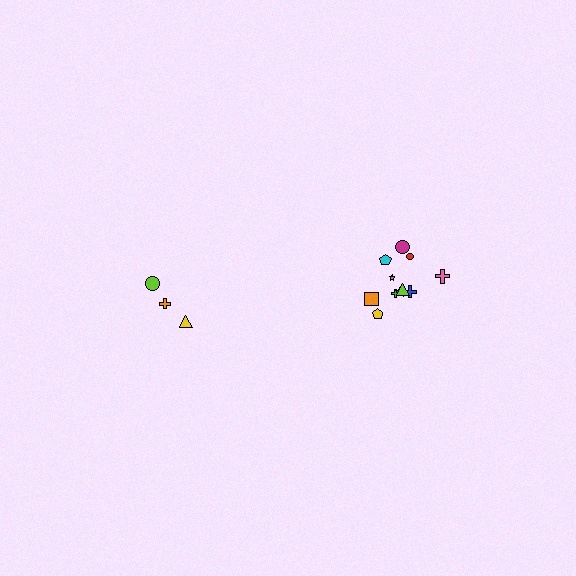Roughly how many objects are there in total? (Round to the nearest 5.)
Roughly 15 objects in total.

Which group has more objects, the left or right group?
The right group.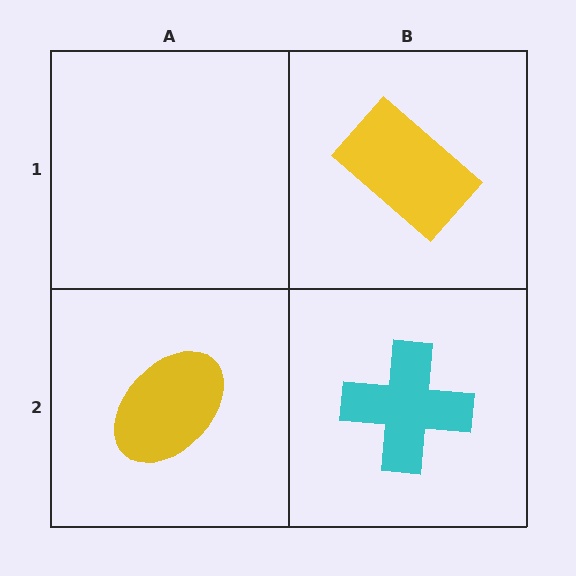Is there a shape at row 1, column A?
No, that cell is empty.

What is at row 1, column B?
A yellow rectangle.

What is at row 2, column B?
A cyan cross.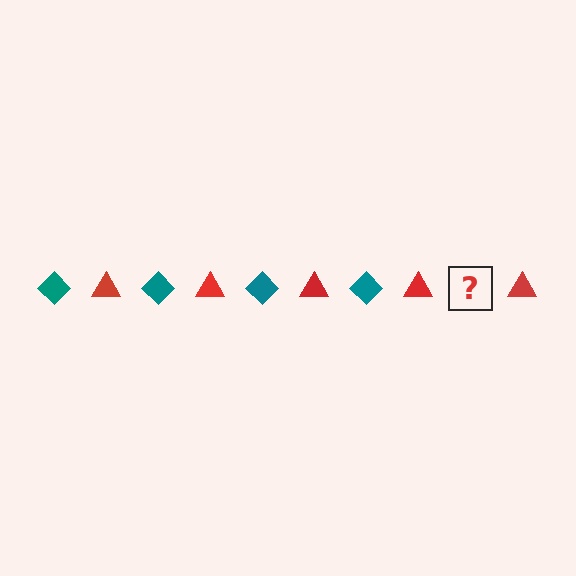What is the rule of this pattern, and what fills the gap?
The rule is that the pattern alternates between teal diamond and red triangle. The gap should be filled with a teal diamond.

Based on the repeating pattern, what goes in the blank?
The blank should be a teal diamond.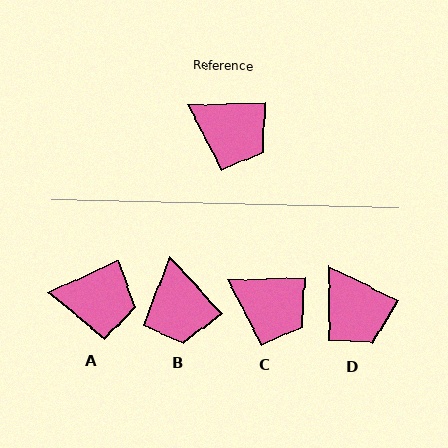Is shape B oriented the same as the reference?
No, it is off by about 49 degrees.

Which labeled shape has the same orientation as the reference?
C.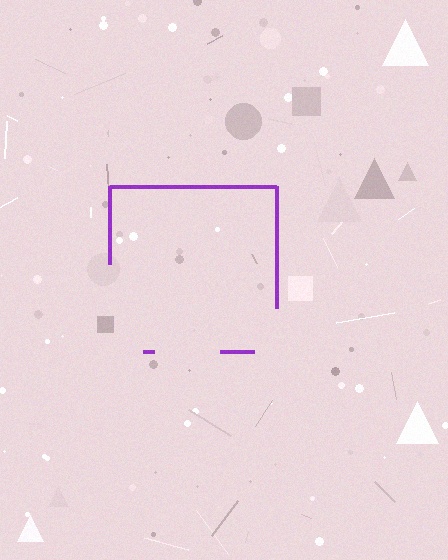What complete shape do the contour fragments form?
The contour fragments form a square.